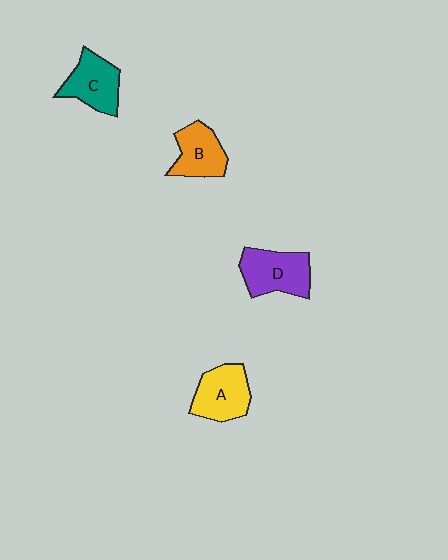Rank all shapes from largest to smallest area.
From largest to smallest: D (purple), A (yellow), C (teal), B (orange).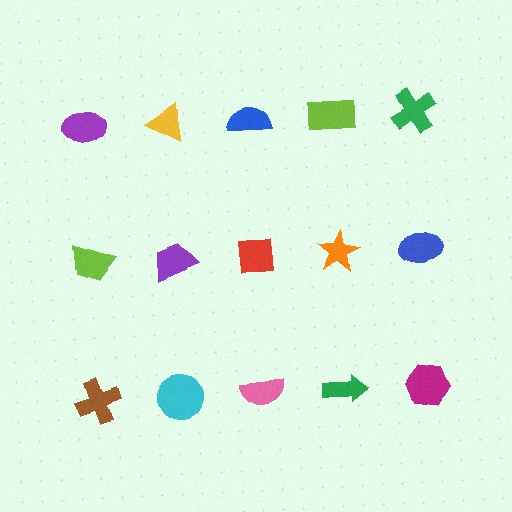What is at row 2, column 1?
A lime trapezoid.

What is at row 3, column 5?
A magenta hexagon.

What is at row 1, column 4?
A lime rectangle.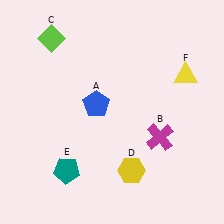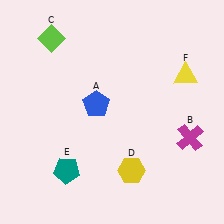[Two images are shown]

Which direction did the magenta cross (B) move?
The magenta cross (B) moved right.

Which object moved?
The magenta cross (B) moved right.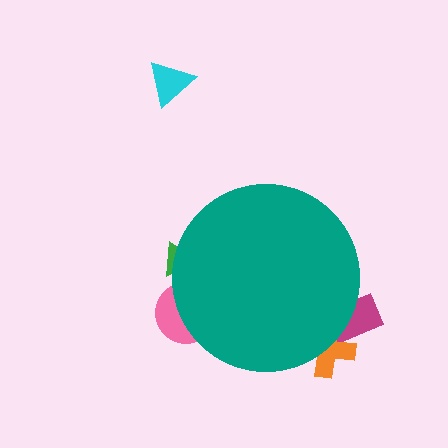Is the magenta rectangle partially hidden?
Yes, the magenta rectangle is partially hidden behind the teal circle.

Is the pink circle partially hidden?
Yes, the pink circle is partially hidden behind the teal circle.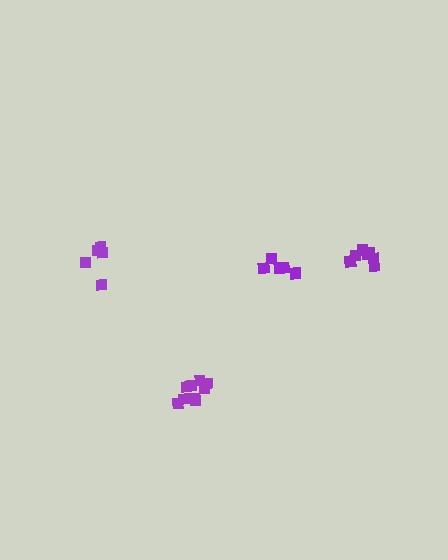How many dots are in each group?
Group 1: 8 dots, Group 2: 5 dots, Group 3: 10 dots, Group 4: 6 dots (29 total).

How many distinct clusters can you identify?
There are 4 distinct clusters.